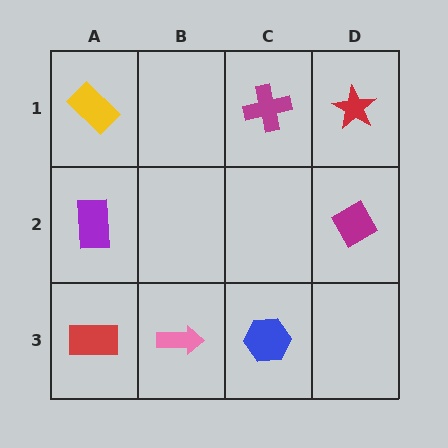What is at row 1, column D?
A red star.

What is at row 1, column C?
A magenta cross.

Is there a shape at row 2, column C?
No, that cell is empty.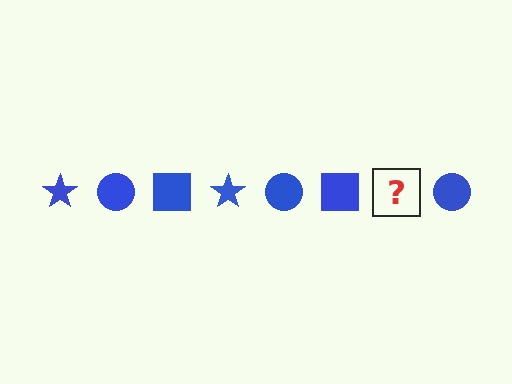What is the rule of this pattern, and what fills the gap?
The rule is that the pattern cycles through star, circle, square shapes in blue. The gap should be filled with a blue star.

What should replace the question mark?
The question mark should be replaced with a blue star.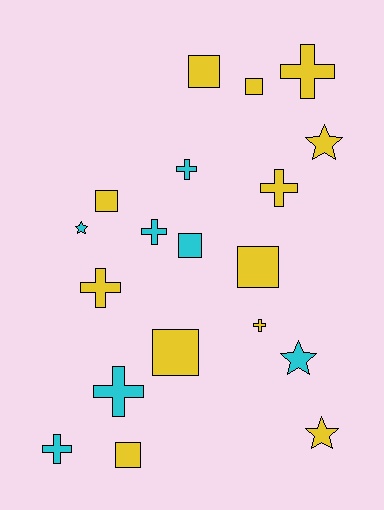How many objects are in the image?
There are 19 objects.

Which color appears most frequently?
Yellow, with 12 objects.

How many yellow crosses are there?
There are 4 yellow crosses.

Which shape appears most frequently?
Cross, with 8 objects.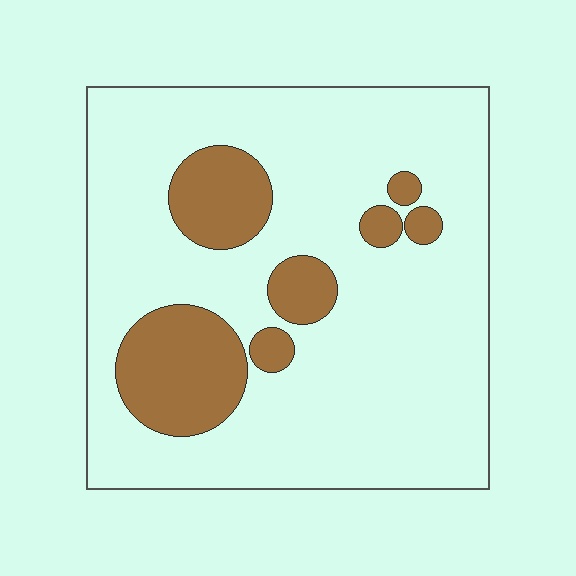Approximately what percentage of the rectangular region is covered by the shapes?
Approximately 20%.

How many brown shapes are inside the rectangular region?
7.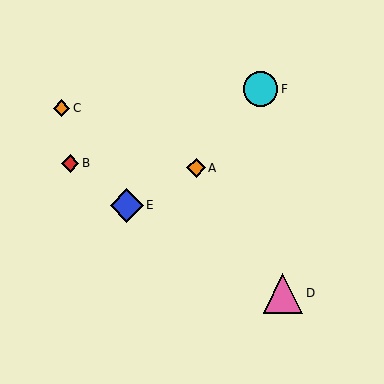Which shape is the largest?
The pink triangle (labeled D) is the largest.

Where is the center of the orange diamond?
The center of the orange diamond is at (196, 168).